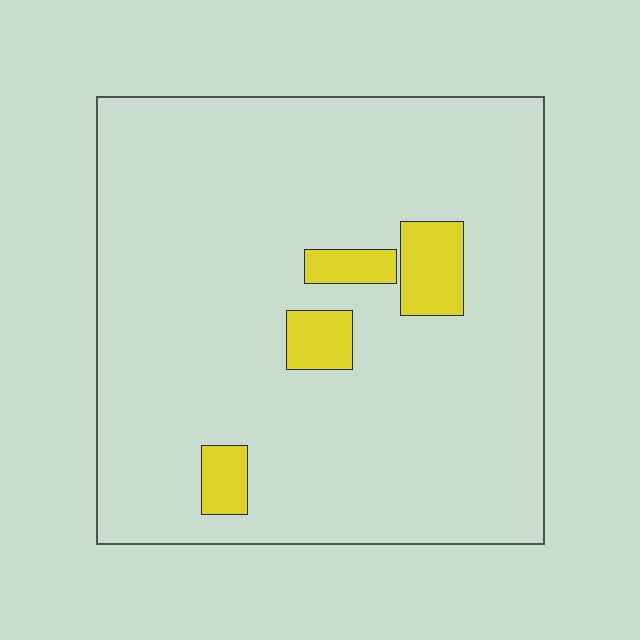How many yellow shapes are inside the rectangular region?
4.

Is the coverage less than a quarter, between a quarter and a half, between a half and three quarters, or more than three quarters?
Less than a quarter.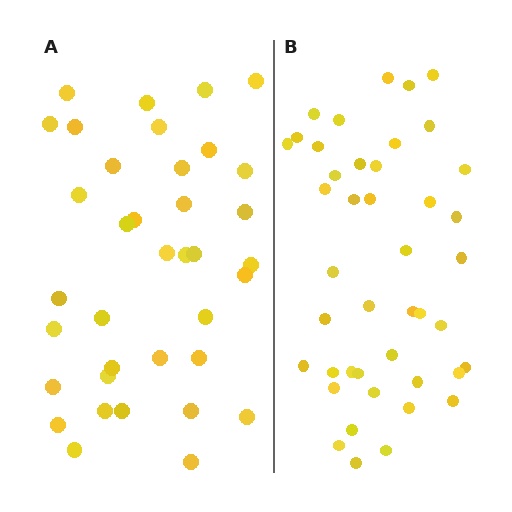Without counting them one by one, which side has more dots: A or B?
Region B (the right region) has more dots.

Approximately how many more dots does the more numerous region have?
Region B has about 6 more dots than region A.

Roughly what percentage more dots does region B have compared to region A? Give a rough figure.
About 15% more.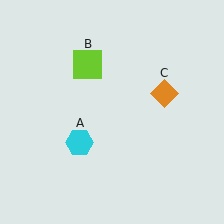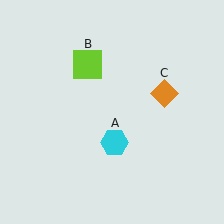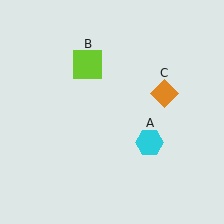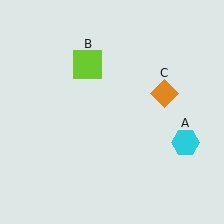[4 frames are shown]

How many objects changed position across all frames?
1 object changed position: cyan hexagon (object A).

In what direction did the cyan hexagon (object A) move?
The cyan hexagon (object A) moved right.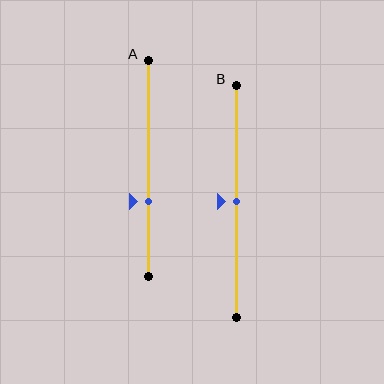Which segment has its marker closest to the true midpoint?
Segment B has its marker closest to the true midpoint.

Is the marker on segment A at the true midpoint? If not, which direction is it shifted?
No, the marker on segment A is shifted downward by about 15% of the segment length.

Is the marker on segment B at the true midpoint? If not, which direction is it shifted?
Yes, the marker on segment B is at the true midpoint.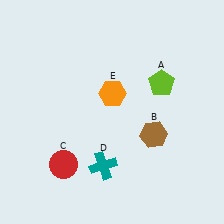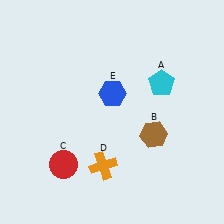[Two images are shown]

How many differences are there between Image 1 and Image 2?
There are 3 differences between the two images.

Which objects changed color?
A changed from lime to cyan. D changed from teal to orange. E changed from orange to blue.